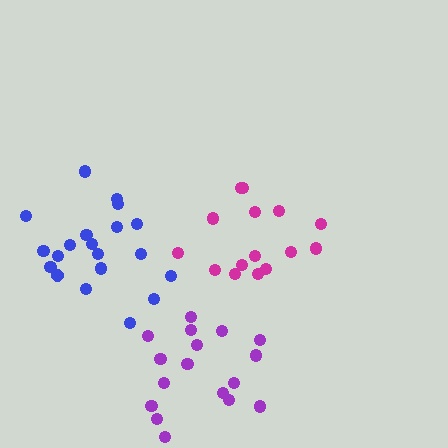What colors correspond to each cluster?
The clusters are colored: magenta, blue, purple.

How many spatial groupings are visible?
There are 3 spatial groupings.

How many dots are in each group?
Group 1: 15 dots, Group 2: 20 dots, Group 3: 17 dots (52 total).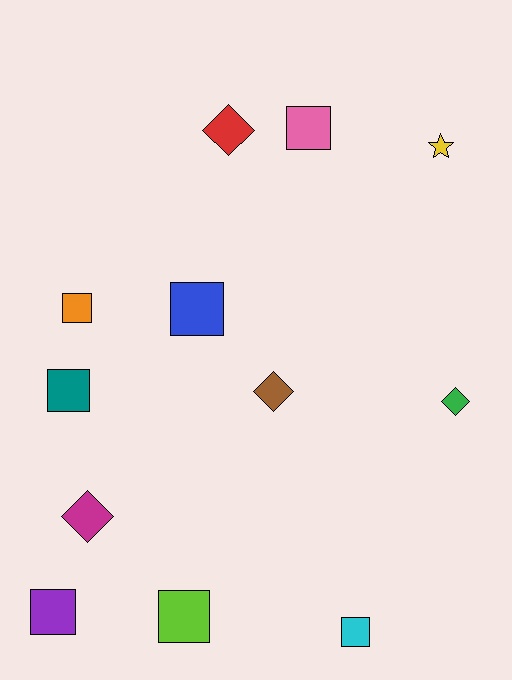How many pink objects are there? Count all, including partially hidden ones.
There is 1 pink object.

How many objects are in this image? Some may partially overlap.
There are 12 objects.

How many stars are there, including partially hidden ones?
There is 1 star.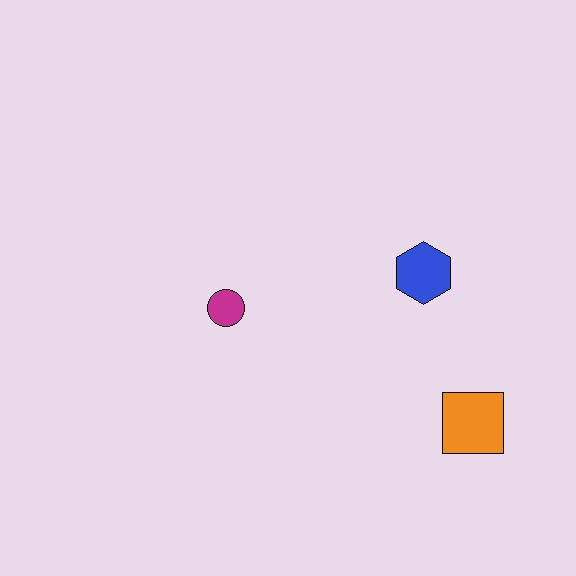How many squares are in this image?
There is 1 square.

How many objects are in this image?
There are 3 objects.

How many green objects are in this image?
There are no green objects.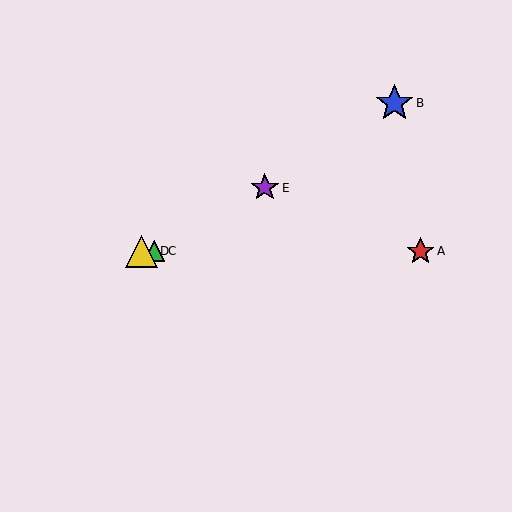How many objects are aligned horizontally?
3 objects (A, C, D) are aligned horizontally.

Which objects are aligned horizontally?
Objects A, C, D are aligned horizontally.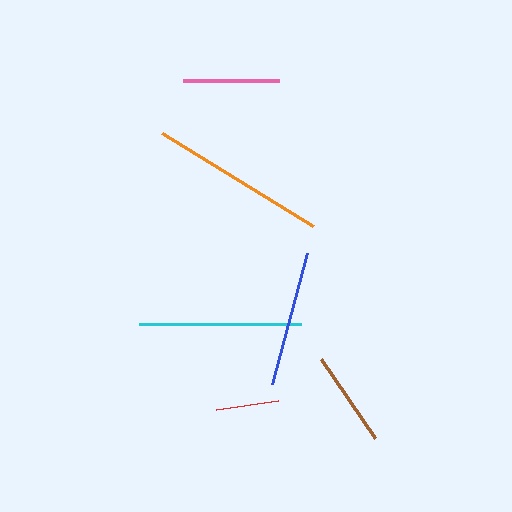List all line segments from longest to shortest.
From longest to shortest: orange, cyan, blue, pink, brown, red.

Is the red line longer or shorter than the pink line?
The pink line is longer than the red line.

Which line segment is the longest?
The orange line is the longest at approximately 177 pixels.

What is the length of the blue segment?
The blue segment is approximately 135 pixels long.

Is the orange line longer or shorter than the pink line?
The orange line is longer than the pink line.